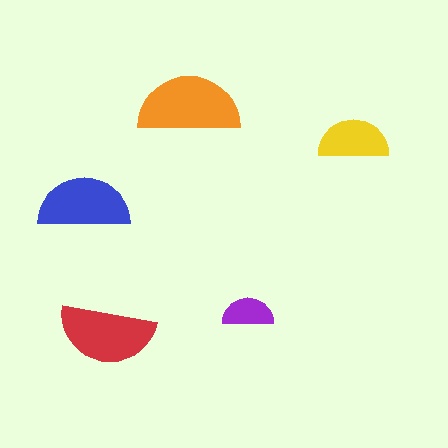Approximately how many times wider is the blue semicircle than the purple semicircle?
About 2 times wider.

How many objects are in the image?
There are 5 objects in the image.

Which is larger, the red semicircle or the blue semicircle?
The red one.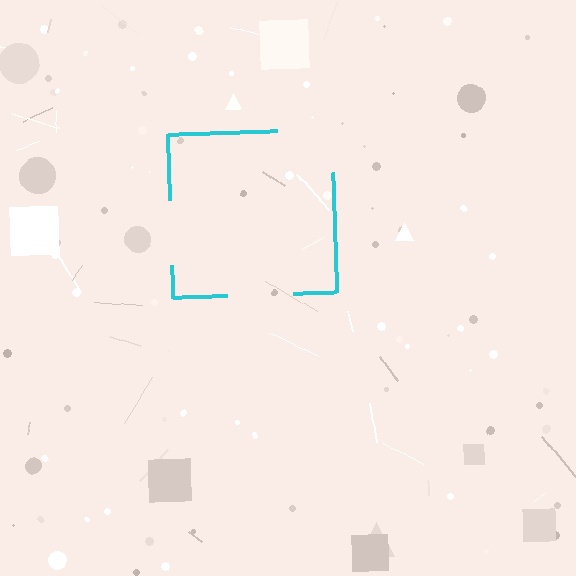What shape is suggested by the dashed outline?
The dashed outline suggests a square.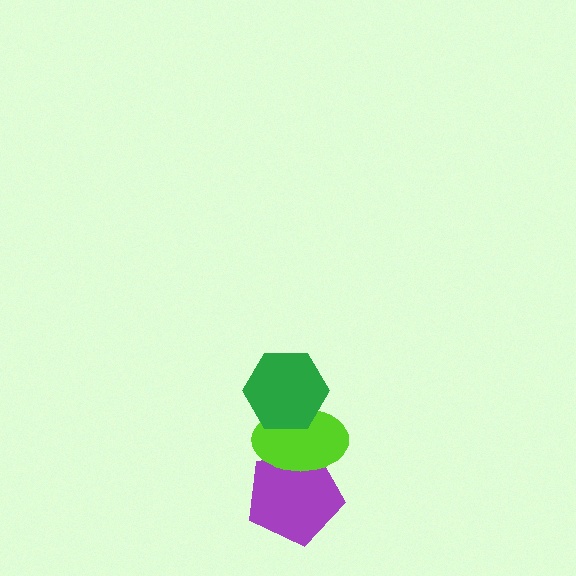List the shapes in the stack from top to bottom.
From top to bottom: the green hexagon, the lime ellipse, the purple pentagon.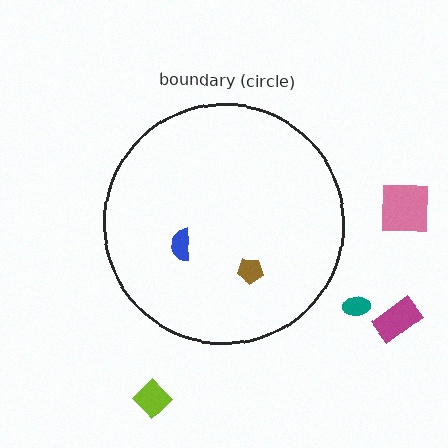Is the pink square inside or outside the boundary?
Outside.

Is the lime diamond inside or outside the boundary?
Outside.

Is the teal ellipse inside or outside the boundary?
Outside.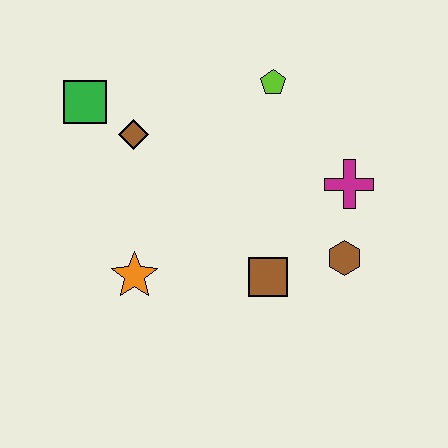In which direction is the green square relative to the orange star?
The green square is above the orange star.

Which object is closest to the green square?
The brown diamond is closest to the green square.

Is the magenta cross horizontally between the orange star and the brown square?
No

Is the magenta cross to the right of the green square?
Yes